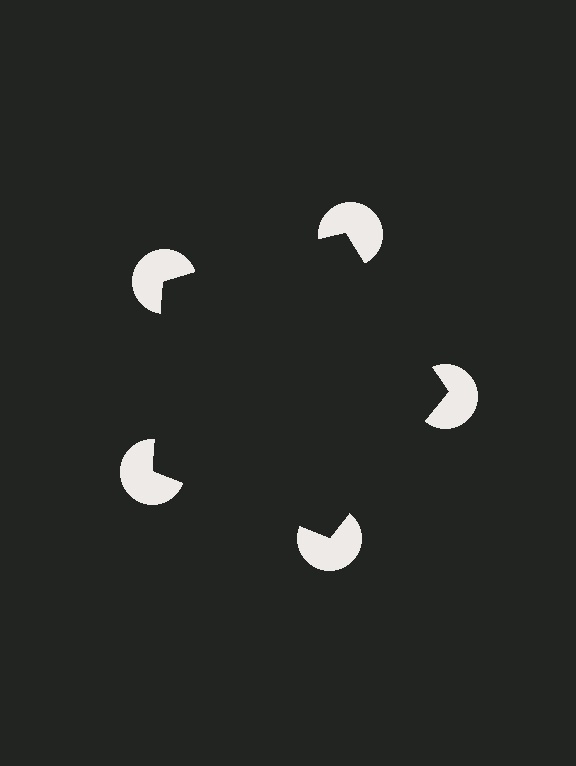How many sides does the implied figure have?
5 sides.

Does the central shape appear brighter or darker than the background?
It typically appears slightly darker than the background, even though no actual brightness change is drawn.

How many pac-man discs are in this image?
There are 5 — one at each vertex of the illusory pentagon.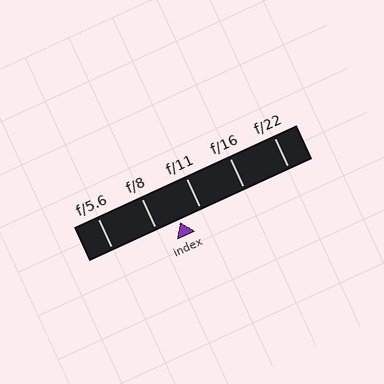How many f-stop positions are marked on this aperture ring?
There are 5 f-stop positions marked.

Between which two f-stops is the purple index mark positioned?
The index mark is between f/8 and f/11.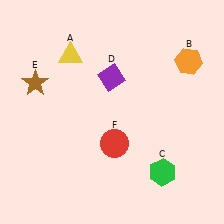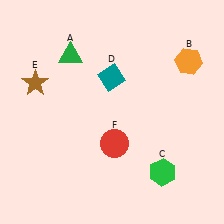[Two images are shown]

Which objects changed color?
A changed from yellow to green. D changed from purple to teal.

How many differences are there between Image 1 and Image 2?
There are 2 differences between the two images.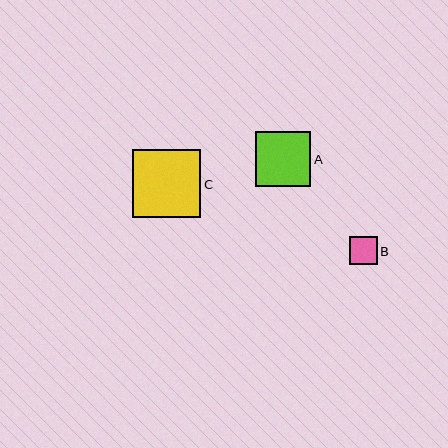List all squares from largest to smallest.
From largest to smallest: C, A, B.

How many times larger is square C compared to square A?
Square C is approximately 1.2 times the size of square A.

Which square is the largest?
Square C is the largest with a size of approximately 68 pixels.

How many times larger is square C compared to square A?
Square C is approximately 1.2 times the size of square A.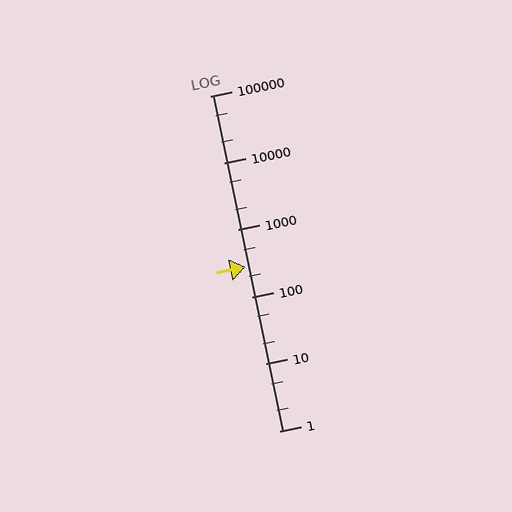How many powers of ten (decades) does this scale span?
The scale spans 5 decades, from 1 to 100000.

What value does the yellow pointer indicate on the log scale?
The pointer indicates approximately 280.